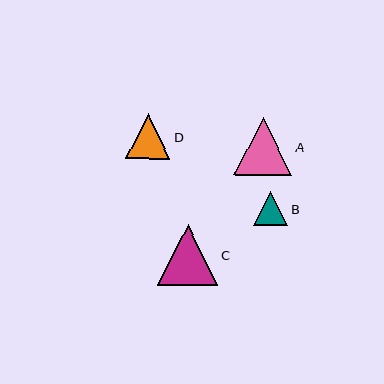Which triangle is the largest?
Triangle C is the largest with a size of approximately 60 pixels.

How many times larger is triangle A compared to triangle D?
Triangle A is approximately 1.3 times the size of triangle D.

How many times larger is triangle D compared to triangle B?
Triangle D is approximately 1.3 times the size of triangle B.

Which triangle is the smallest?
Triangle B is the smallest with a size of approximately 34 pixels.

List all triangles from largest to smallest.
From largest to smallest: C, A, D, B.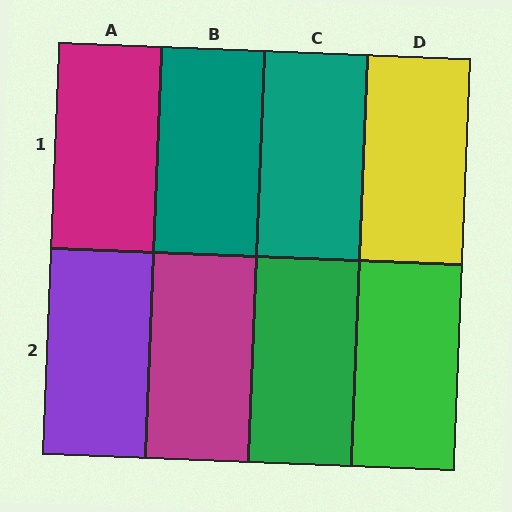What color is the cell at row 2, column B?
Magenta.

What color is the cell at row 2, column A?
Purple.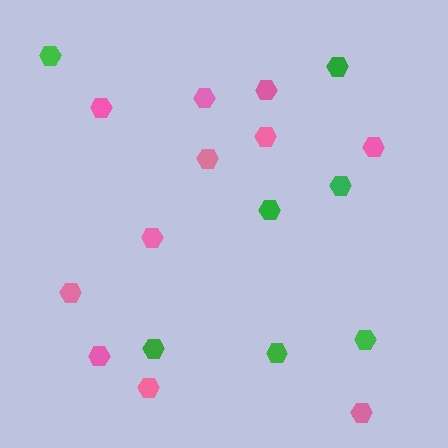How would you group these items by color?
There are 2 groups: one group of pink hexagons (11) and one group of green hexagons (7).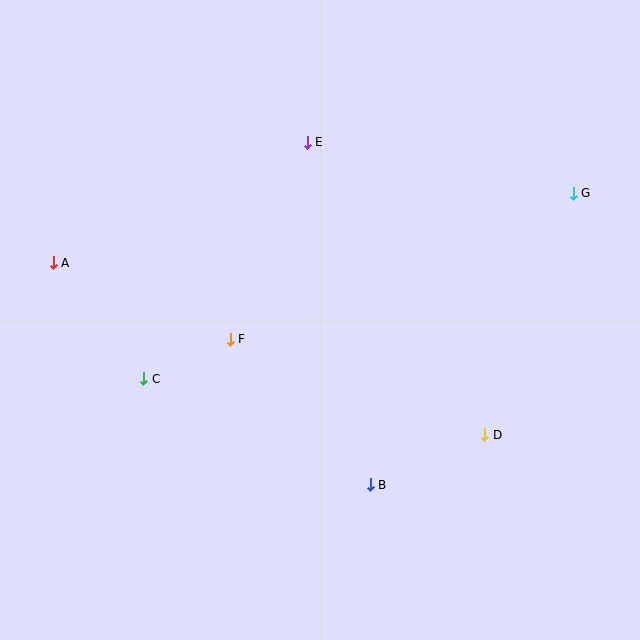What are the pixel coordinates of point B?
Point B is at (370, 485).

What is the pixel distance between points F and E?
The distance between F and E is 212 pixels.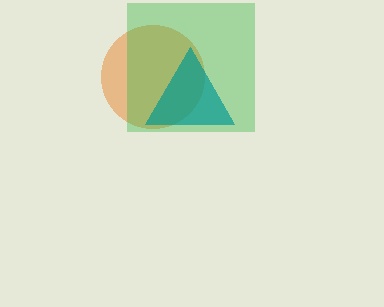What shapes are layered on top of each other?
The layered shapes are: an orange circle, a green square, a teal triangle.